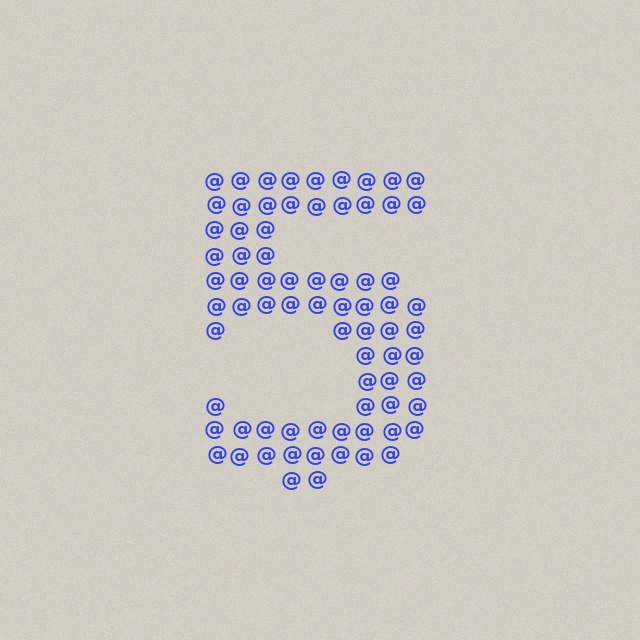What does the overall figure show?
The overall figure shows the digit 5.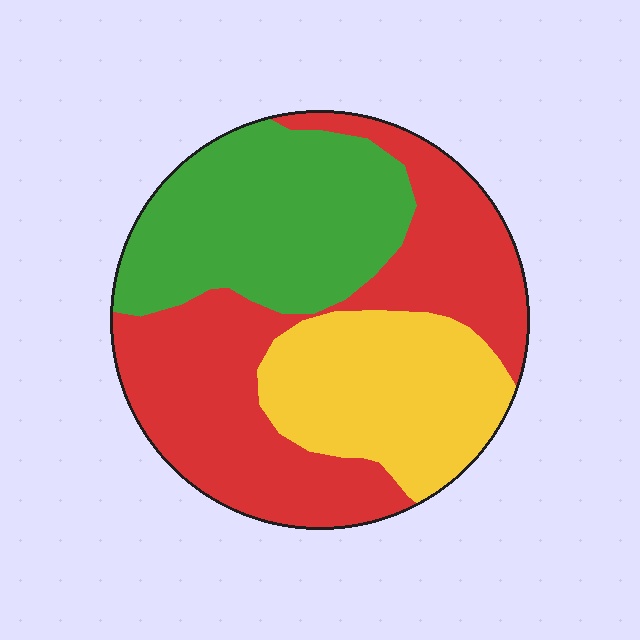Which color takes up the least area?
Yellow, at roughly 25%.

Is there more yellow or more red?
Red.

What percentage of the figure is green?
Green takes up between a sixth and a third of the figure.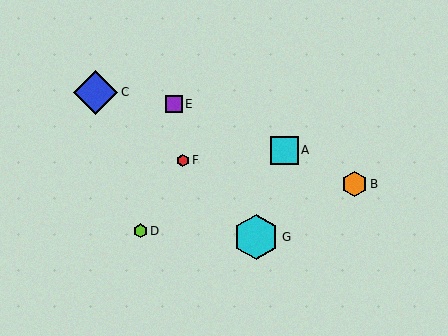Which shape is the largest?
The cyan hexagon (labeled G) is the largest.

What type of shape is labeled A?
Shape A is a cyan square.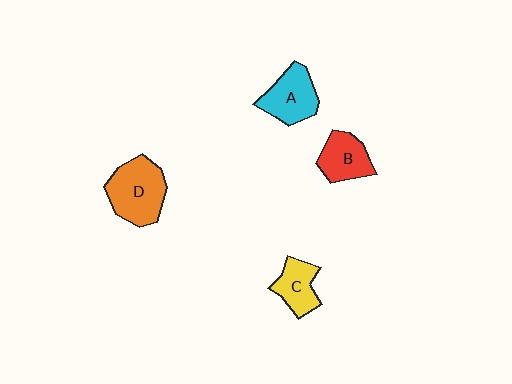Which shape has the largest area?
Shape D (orange).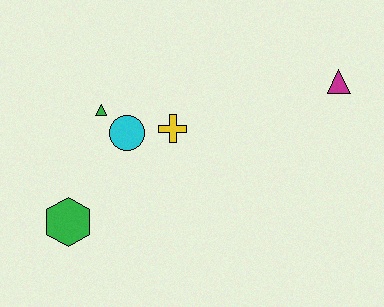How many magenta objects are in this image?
There is 1 magenta object.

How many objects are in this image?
There are 5 objects.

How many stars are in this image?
There are no stars.